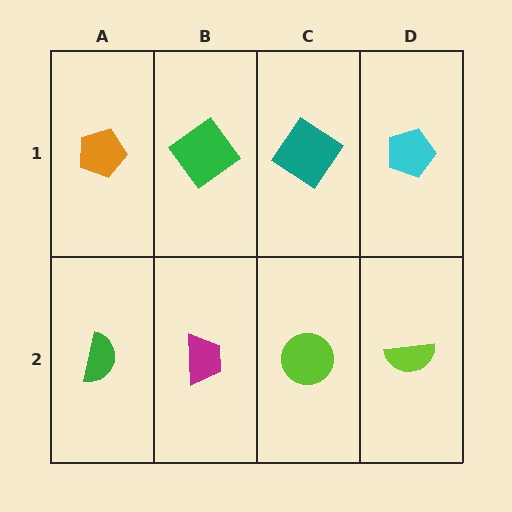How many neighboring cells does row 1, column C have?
3.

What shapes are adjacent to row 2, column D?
A cyan pentagon (row 1, column D), a lime circle (row 2, column C).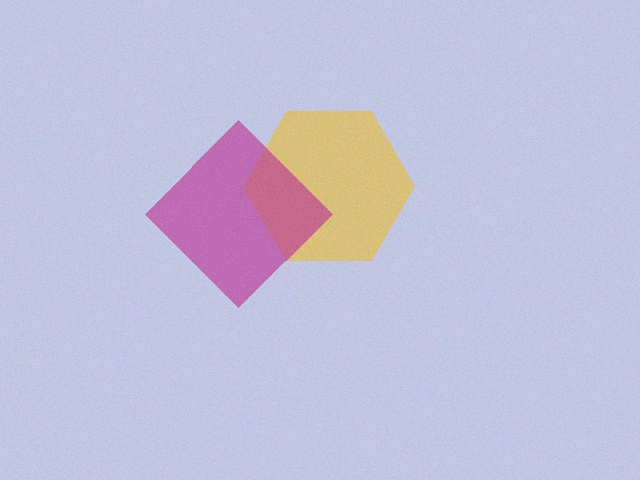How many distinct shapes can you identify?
There are 2 distinct shapes: a yellow hexagon, a magenta diamond.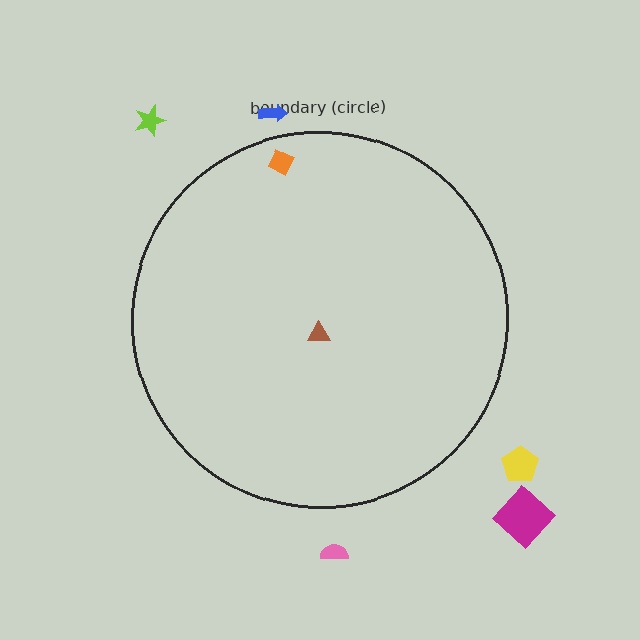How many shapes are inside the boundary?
2 inside, 5 outside.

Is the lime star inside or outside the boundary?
Outside.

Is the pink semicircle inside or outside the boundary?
Outside.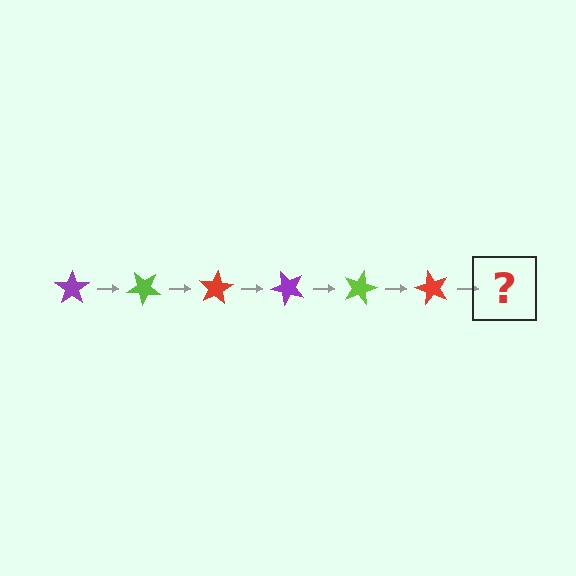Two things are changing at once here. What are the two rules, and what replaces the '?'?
The two rules are that it rotates 40 degrees each step and the color cycles through purple, lime, and red. The '?' should be a purple star, rotated 240 degrees from the start.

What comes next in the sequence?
The next element should be a purple star, rotated 240 degrees from the start.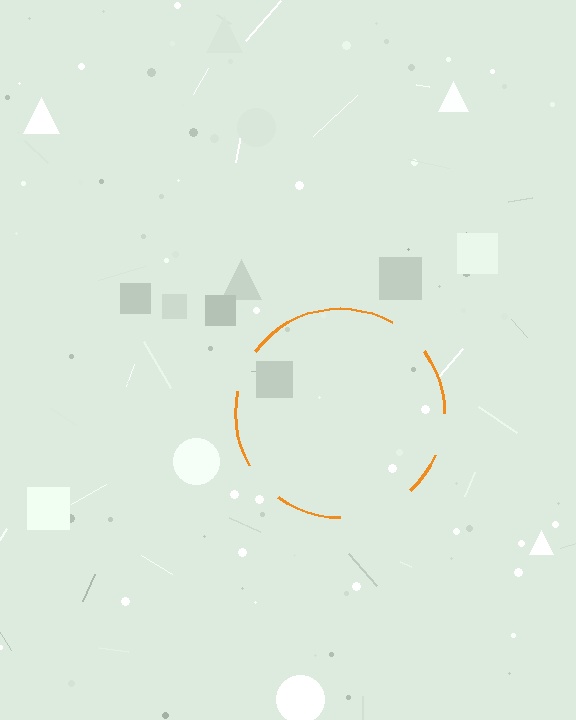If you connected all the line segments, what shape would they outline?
They would outline a circle.